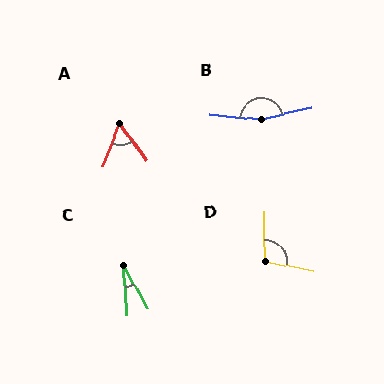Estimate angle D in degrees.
Approximately 102 degrees.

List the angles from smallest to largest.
C (25°), A (57°), D (102°), B (162°).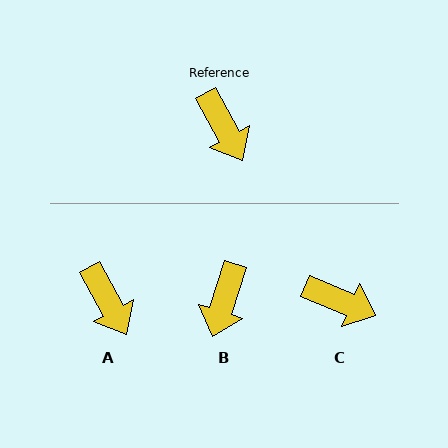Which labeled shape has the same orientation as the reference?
A.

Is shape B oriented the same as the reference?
No, it is off by about 46 degrees.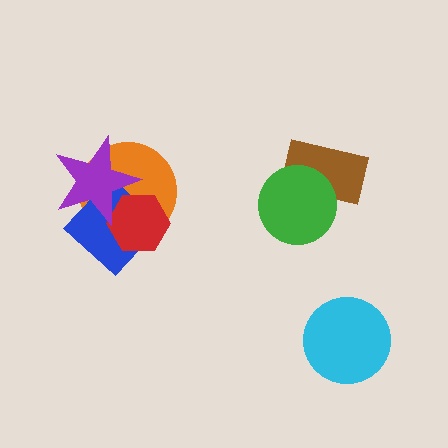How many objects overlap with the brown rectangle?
1 object overlaps with the brown rectangle.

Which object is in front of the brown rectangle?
The green circle is in front of the brown rectangle.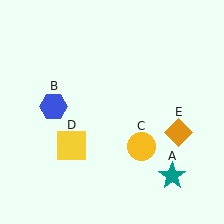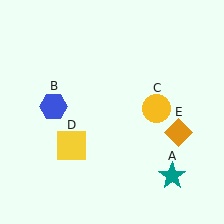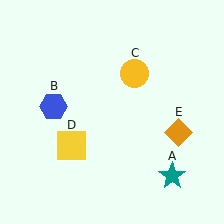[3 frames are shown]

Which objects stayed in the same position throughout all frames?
Teal star (object A) and blue hexagon (object B) and yellow square (object D) and orange diamond (object E) remained stationary.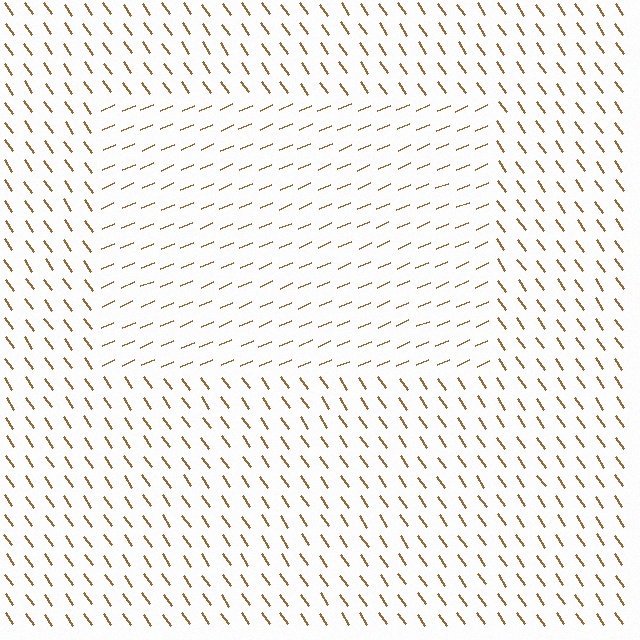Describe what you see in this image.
The image is filled with small brown line segments. A rectangle region in the image has lines oriented differently from the surrounding lines, creating a visible texture boundary.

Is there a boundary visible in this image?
Yes, there is a texture boundary formed by a change in line orientation.